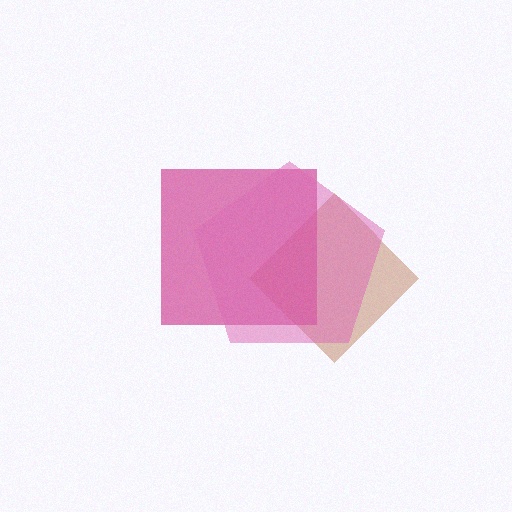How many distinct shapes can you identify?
There are 3 distinct shapes: a brown diamond, a magenta square, a pink pentagon.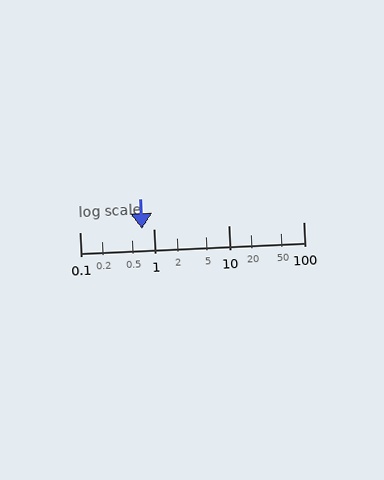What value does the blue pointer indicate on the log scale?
The pointer indicates approximately 0.68.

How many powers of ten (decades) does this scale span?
The scale spans 3 decades, from 0.1 to 100.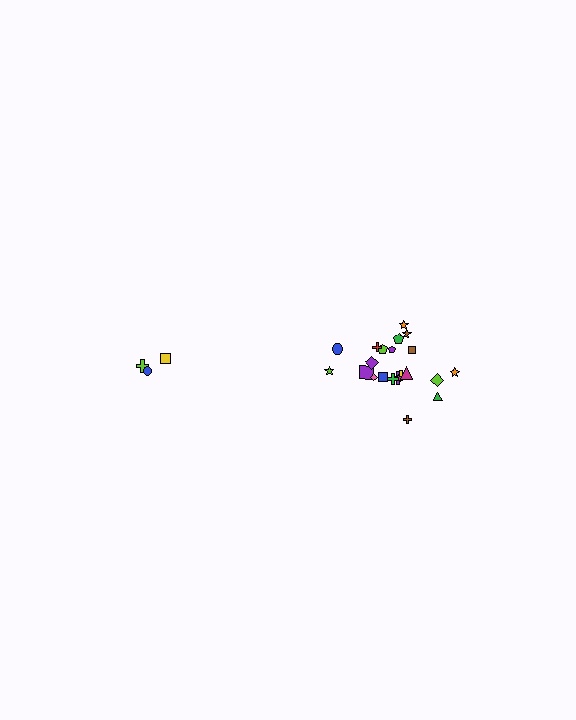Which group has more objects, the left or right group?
The right group.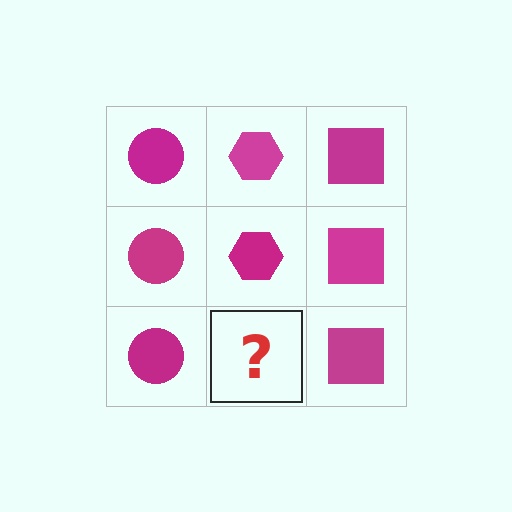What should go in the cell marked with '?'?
The missing cell should contain a magenta hexagon.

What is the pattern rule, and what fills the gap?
The rule is that each column has a consistent shape. The gap should be filled with a magenta hexagon.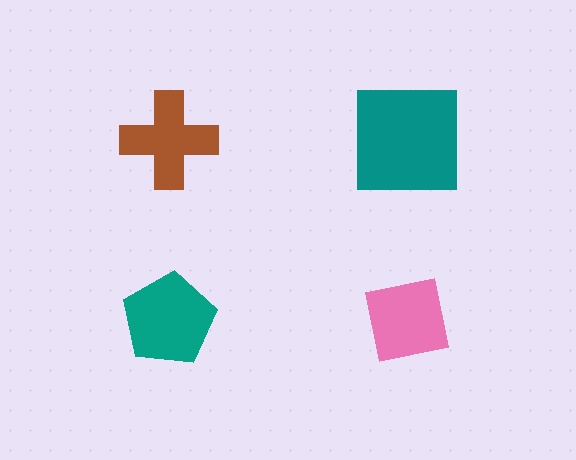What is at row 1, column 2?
A teal square.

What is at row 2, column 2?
A pink square.